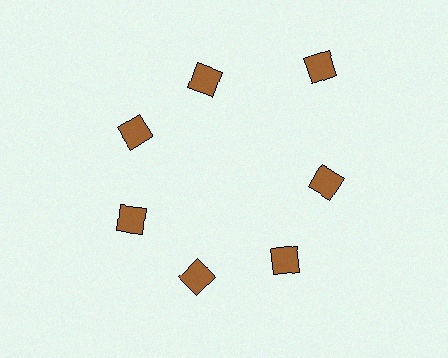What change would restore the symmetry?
The symmetry would be restored by moving it inward, back onto the ring so that all 7 diamonds sit at equal angles and equal distance from the center.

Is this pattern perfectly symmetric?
No. The 7 brown diamonds are arranged in a ring, but one element near the 1 o'clock position is pushed outward from the center, breaking the 7-fold rotational symmetry.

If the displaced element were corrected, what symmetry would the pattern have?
It would have 7-fold rotational symmetry — the pattern would map onto itself every 51 degrees.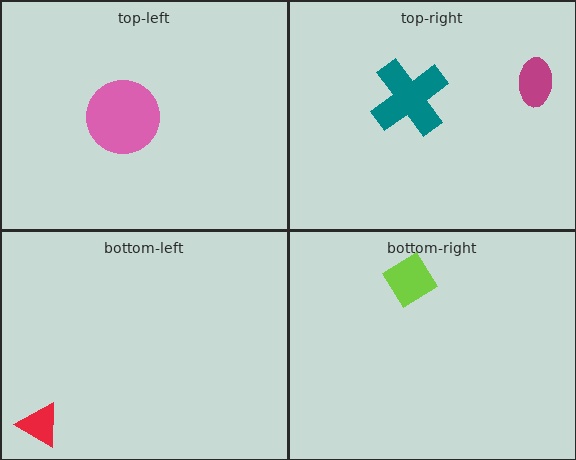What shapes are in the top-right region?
The teal cross, the magenta ellipse.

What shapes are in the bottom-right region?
The lime diamond.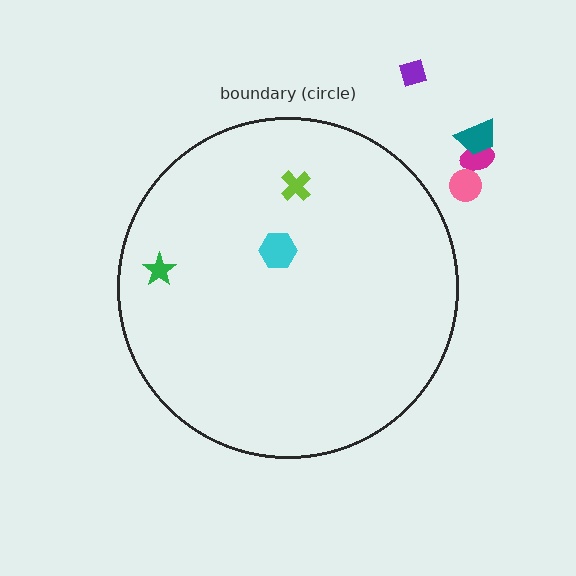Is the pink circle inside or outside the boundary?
Outside.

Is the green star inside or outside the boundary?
Inside.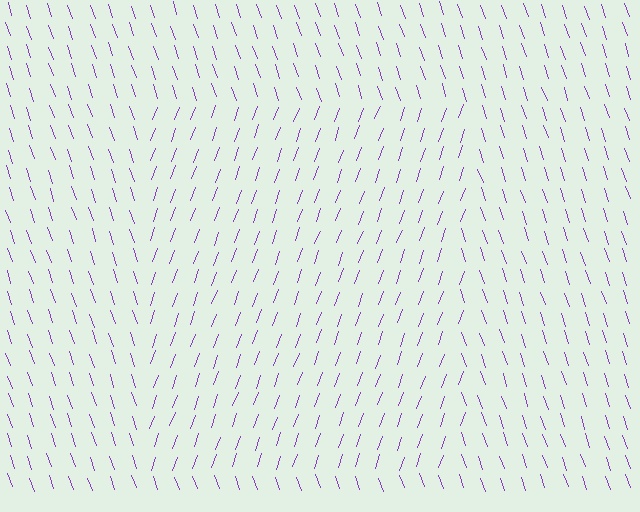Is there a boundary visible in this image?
Yes, there is a texture boundary formed by a change in line orientation.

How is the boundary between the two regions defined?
The boundary is defined purely by a change in line orientation (approximately 38 degrees difference). All lines are the same color and thickness.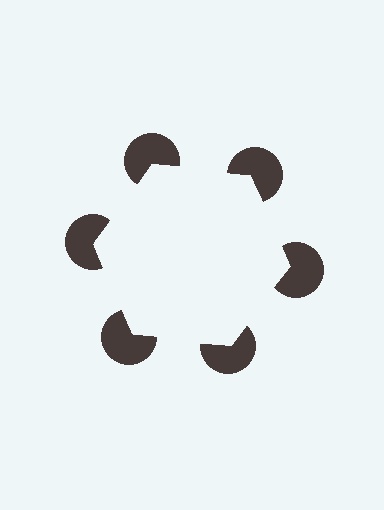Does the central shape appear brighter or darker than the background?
It typically appears slightly brighter than the background, even though no actual brightness change is drawn.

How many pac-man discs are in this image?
There are 6 — one at each vertex of the illusory hexagon.